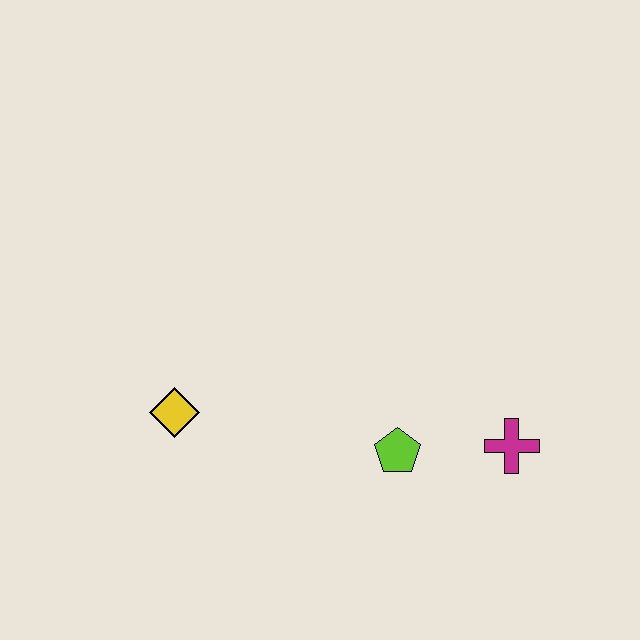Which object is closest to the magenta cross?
The lime pentagon is closest to the magenta cross.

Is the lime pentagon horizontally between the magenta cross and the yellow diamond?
Yes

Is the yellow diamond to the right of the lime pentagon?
No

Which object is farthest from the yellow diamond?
The magenta cross is farthest from the yellow diamond.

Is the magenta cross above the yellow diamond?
No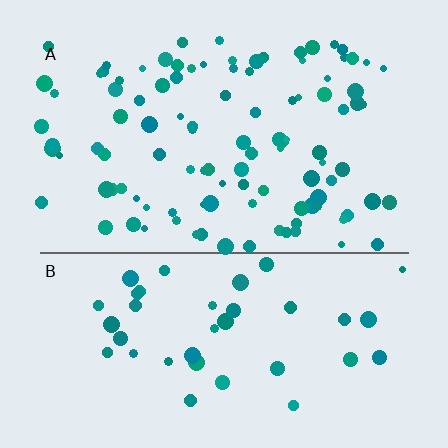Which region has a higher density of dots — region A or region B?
A (the top).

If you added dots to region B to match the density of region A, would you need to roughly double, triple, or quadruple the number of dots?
Approximately triple.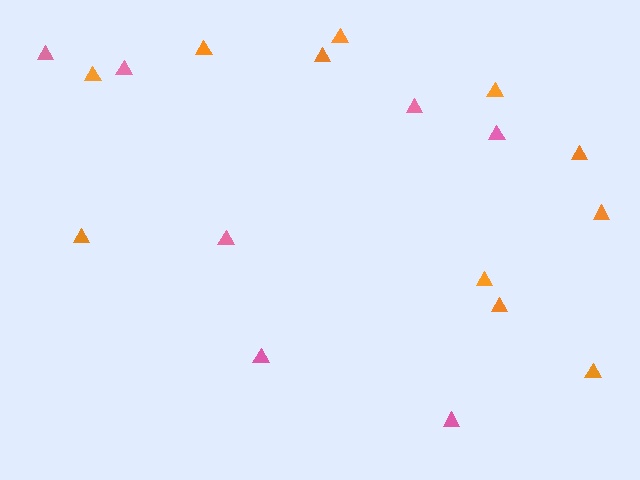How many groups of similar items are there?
There are 2 groups: one group of orange triangles (11) and one group of pink triangles (7).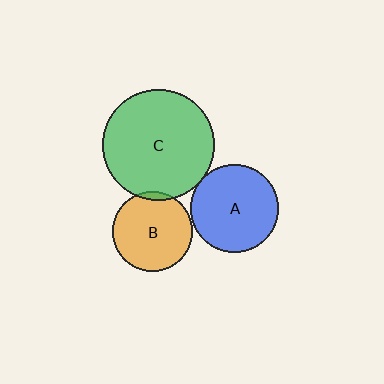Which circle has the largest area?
Circle C (green).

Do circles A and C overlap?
Yes.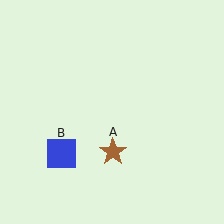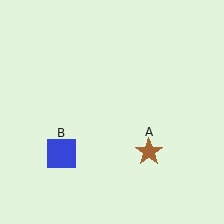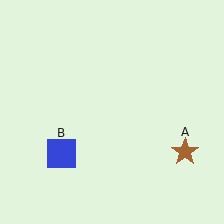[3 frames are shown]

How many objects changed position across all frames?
1 object changed position: brown star (object A).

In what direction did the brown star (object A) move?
The brown star (object A) moved right.